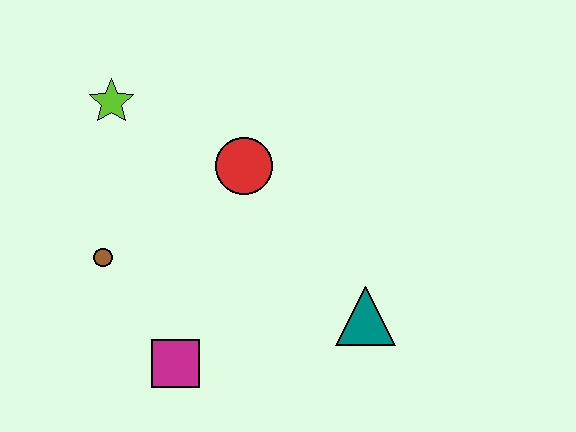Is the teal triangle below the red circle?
Yes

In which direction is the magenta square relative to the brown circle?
The magenta square is below the brown circle.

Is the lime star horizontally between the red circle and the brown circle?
Yes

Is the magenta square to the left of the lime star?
No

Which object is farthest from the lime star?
The teal triangle is farthest from the lime star.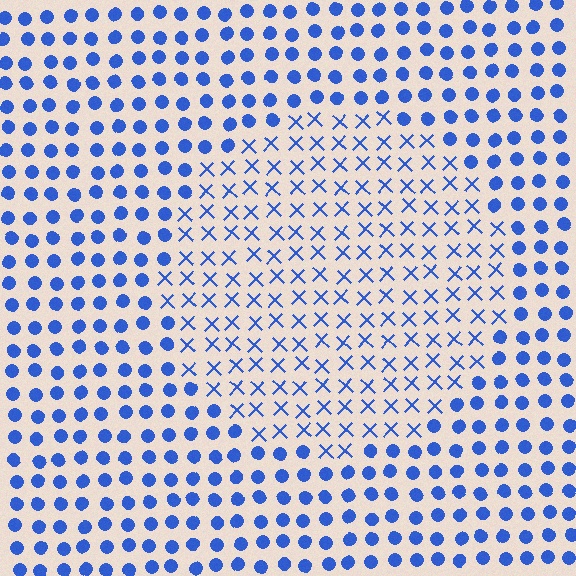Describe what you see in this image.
The image is filled with small blue elements arranged in a uniform grid. A circle-shaped region contains X marks, while the surrounding area contains circles. The boundary is defined purely by the change in element shape.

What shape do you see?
I see a circle.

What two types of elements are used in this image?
The image uses X marks inside the circle region and circles outside it.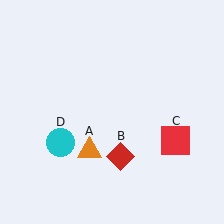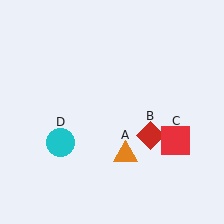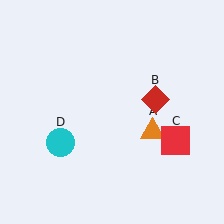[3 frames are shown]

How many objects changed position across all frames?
2 objects changed position: orange triangle (object A), red diamond (object B).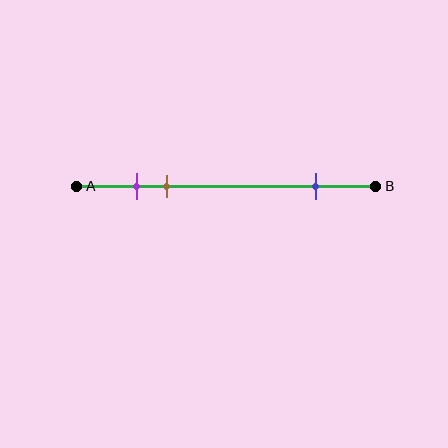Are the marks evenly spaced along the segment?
No, the marks are not evenly spaced.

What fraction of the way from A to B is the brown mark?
The brown mark is approximately 30% (0.3) of the way from A to B.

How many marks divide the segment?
There are 3 marks dividing the segment.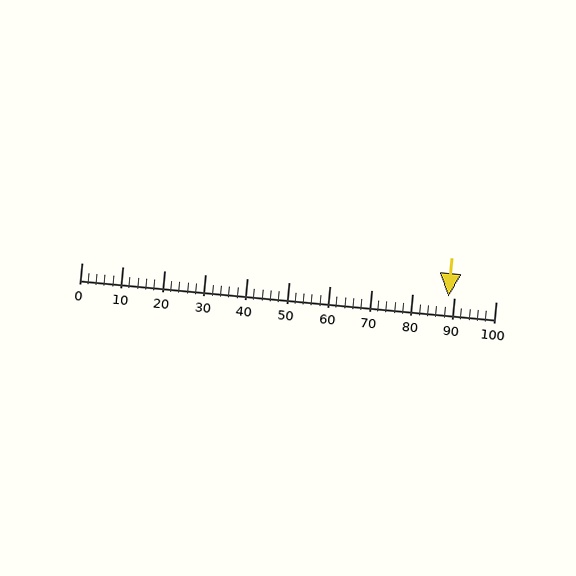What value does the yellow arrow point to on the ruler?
The yellow arrow points to approximately 88.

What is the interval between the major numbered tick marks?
The major tick marks are spaced 10 units apart.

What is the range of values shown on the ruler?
The ruler shows values from 0 to 100.